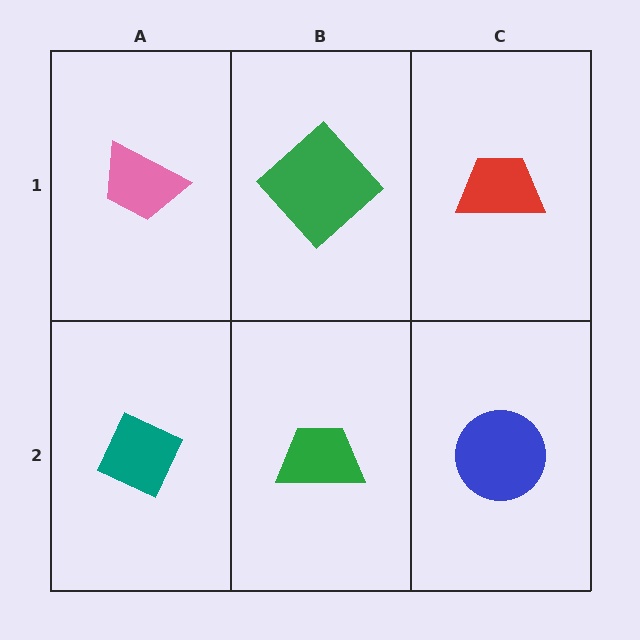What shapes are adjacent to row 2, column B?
A green diamond (row 1, column B), a teal diamond (row 2, column A), a blue circle (row 2, column C).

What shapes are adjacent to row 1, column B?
A green trapezoid (row 2, column B), a pink trapezoid (row 1, column A), a red trapezoid (row 1, column C).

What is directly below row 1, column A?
A teal diamond.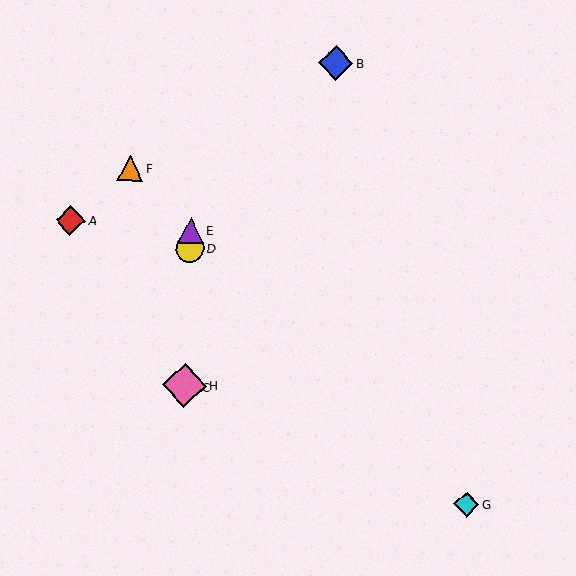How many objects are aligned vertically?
4 objects (C, D, E, H) are aligned vertically.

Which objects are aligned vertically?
Objects C, D, E, H are aligned vertically.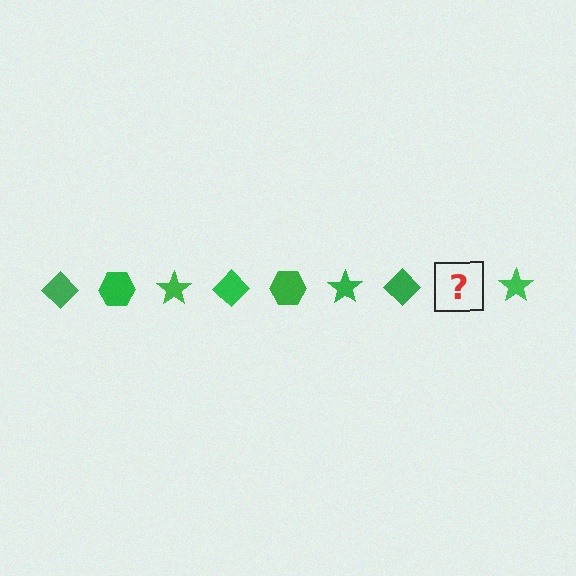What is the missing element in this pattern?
The missing element is a green hexagon.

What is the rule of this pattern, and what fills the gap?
The rule is that the pattern cycles through diamond, hexagon, star shapes in green. The gap should be filled with a green hexagon.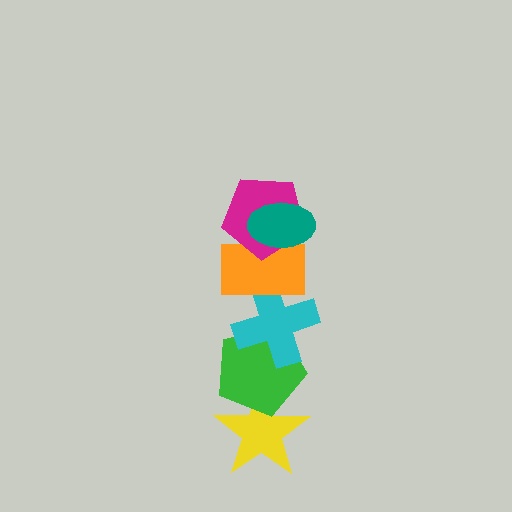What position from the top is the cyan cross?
The cyan cross is 4th from the top.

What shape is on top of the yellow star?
The green pentagon is on top of the yellow star.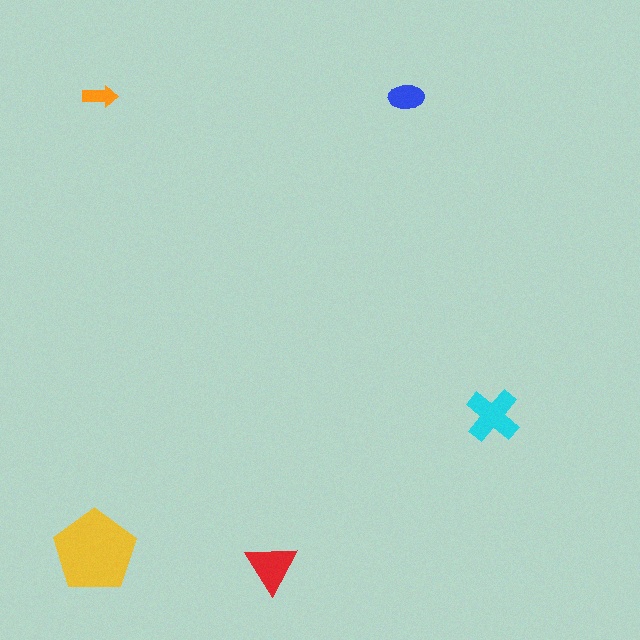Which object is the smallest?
The orange arrow.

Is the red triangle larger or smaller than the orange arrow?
Larger.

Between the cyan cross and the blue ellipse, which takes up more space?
The cyan cross.